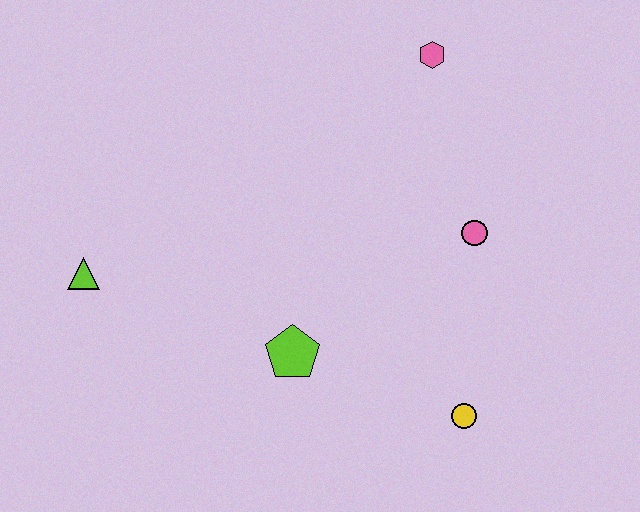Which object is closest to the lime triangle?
The lime pentagon is closest to the lime triangle.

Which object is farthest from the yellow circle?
The lime triangle is farthest from the yellow circle.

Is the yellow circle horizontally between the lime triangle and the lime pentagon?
No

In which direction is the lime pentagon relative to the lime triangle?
The lime pentagon is to the right of the lime triangle.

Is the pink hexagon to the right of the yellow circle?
No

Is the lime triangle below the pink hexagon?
Yes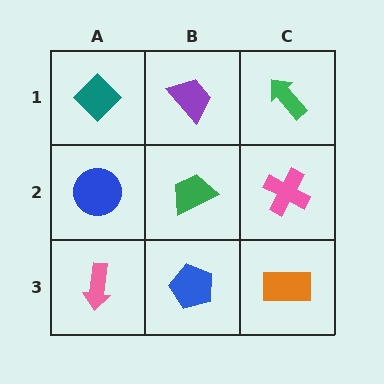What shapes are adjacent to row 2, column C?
A green arrow (row 1, column C), an orange rectangle (row 3, column C), a green trapezoid (row 2, column B).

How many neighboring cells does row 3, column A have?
2.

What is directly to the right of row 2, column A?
A green trapezoid.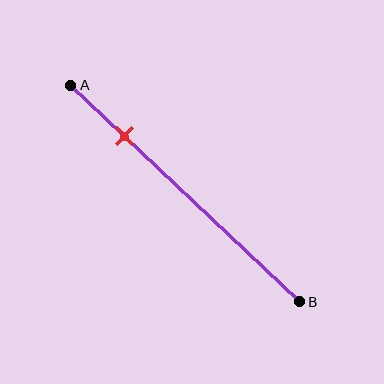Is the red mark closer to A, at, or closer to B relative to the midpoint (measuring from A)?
The red mark is closer to point A than the midpoint of segment AB.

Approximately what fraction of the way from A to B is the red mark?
The red mark is approximately 25% of the way from A to B.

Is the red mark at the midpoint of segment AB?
No, the mark is at about 25% from A, not at the 50% midpoint.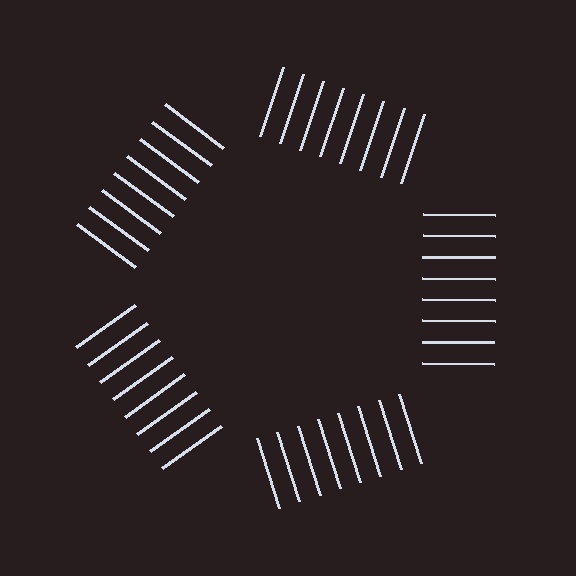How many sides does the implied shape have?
5 sides — the line-ends trace a pentagon.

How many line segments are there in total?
40 — 8 along each of the 5 edges.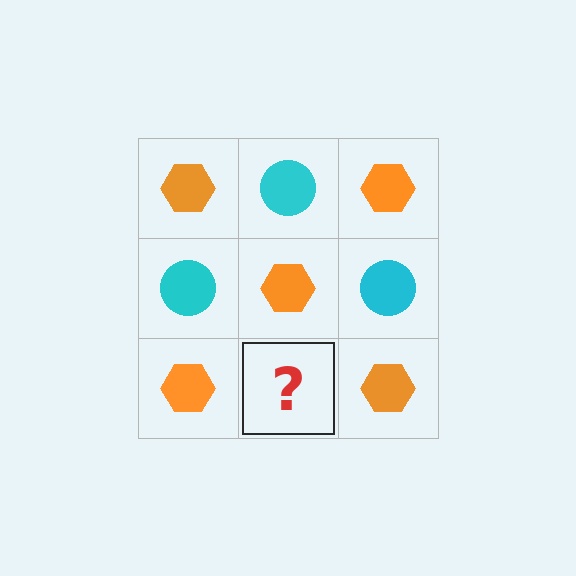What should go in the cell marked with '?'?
The missing cell should contain a cyan circle.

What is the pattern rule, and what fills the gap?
The rule is that it alternates orange hexagon and cyan circle in a checkerboard pattern. The gap should be filled with a cyan circle.